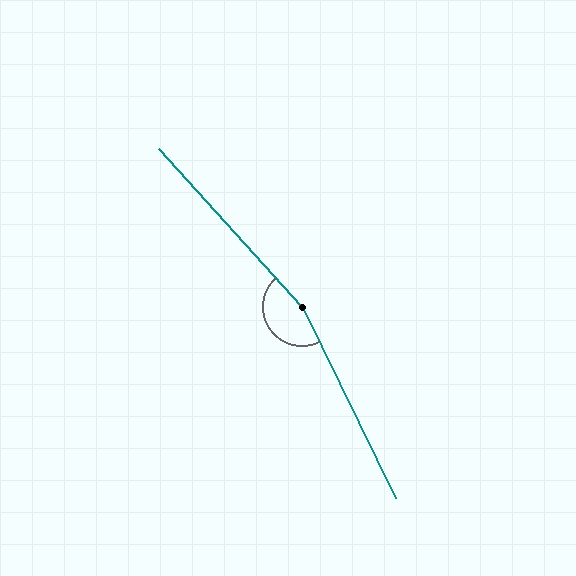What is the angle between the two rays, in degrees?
Approximately 164 degrees.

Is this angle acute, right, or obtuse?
It is obtuse.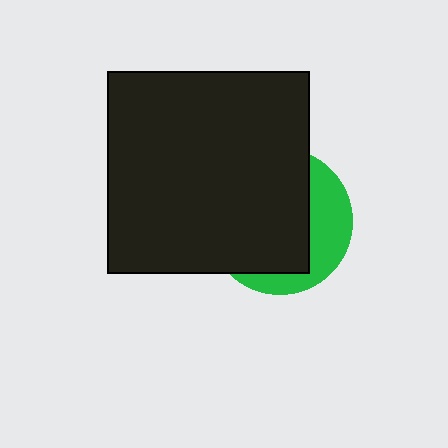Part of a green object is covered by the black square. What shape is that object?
It is a circle.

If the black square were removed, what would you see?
You would see the complete green circle.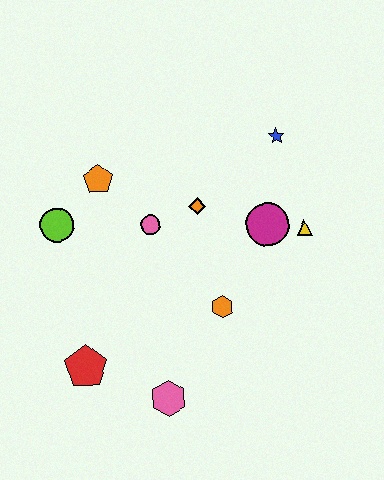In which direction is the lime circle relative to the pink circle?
The lime circle is to the left of the pink circle.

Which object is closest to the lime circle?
The orange pentagon is closest to the lime circle.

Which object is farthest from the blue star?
The red pentagon is farthest from the blue star.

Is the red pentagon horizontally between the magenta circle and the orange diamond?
No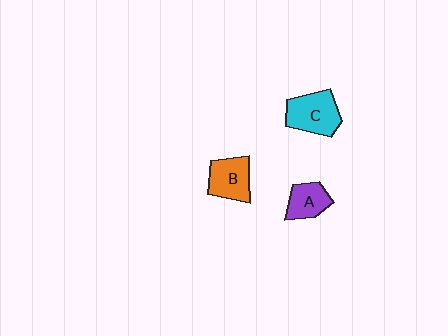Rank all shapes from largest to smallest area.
From largest to smallest: C (cyan), B (orange), A (purple).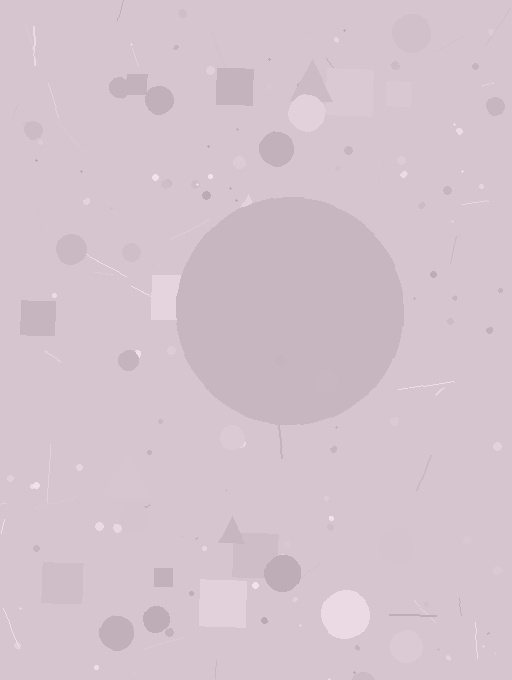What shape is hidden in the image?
A circle is hidden in the image.